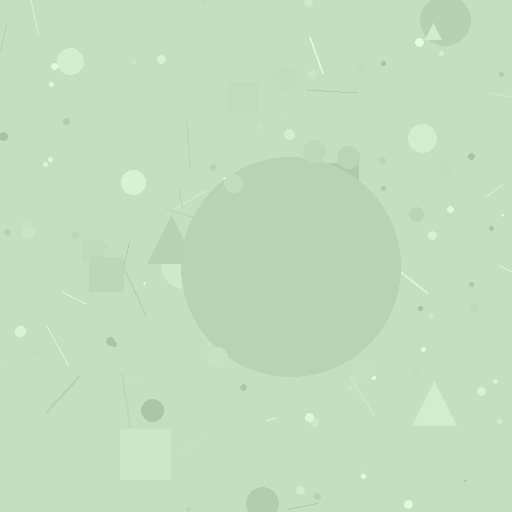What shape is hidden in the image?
A circle is hidden in the image.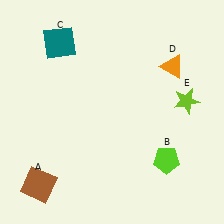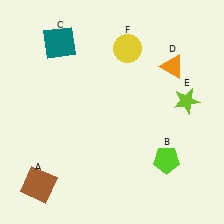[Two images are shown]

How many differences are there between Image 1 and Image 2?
There is 1 difference between the two images.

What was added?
A yellow circle (F) was added in Image 2.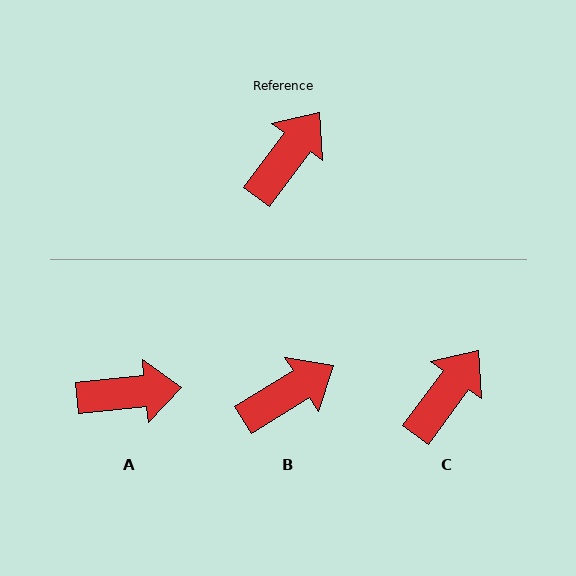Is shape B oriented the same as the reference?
No, it is off by about 22 degrees.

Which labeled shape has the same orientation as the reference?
C.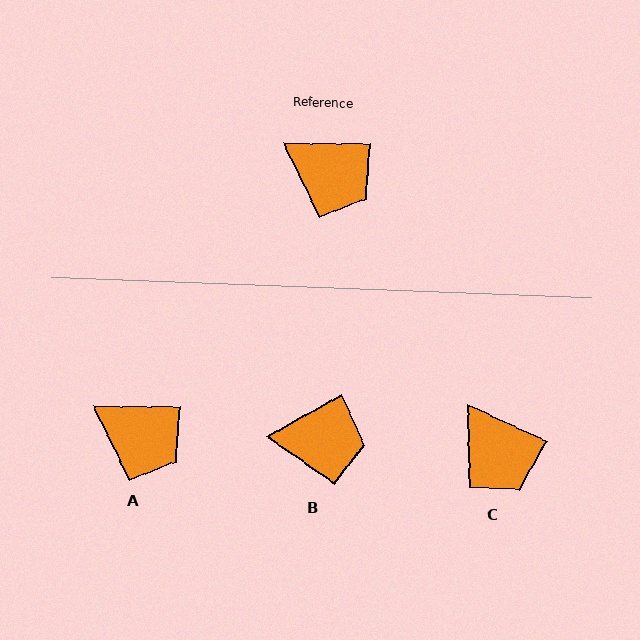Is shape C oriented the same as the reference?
No, it is off by about 25 degrees.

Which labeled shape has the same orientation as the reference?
A.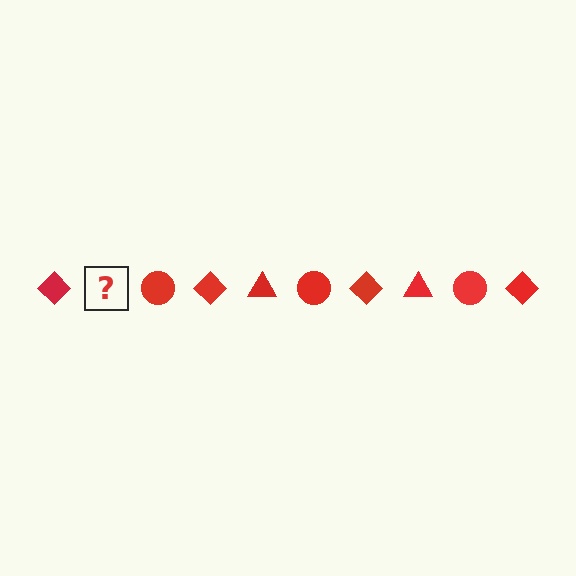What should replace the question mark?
The question mark should be replaced with a red triangle.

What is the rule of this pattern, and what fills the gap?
The rule is that the pattern cycles through diamond, triangle, circle shapes in red. The gap should be filled with a red triangle.